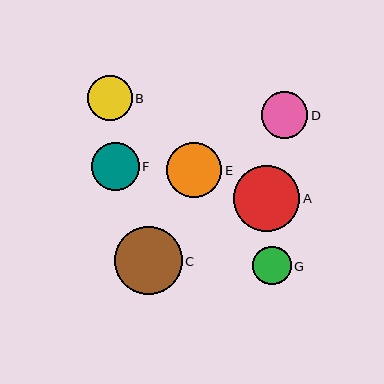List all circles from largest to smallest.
From largest to smallest: C, A, E, F, D, B, G.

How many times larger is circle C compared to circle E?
Circle C is approximately 1.2 times the size of circle E.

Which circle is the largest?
Circle C is the largest with a size of approximately 67 pixels.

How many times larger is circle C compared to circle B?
Circle C is approximately 1.5 times the size of circle B.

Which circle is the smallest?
Circle G is the smallest with a size of approximately 38 pixels.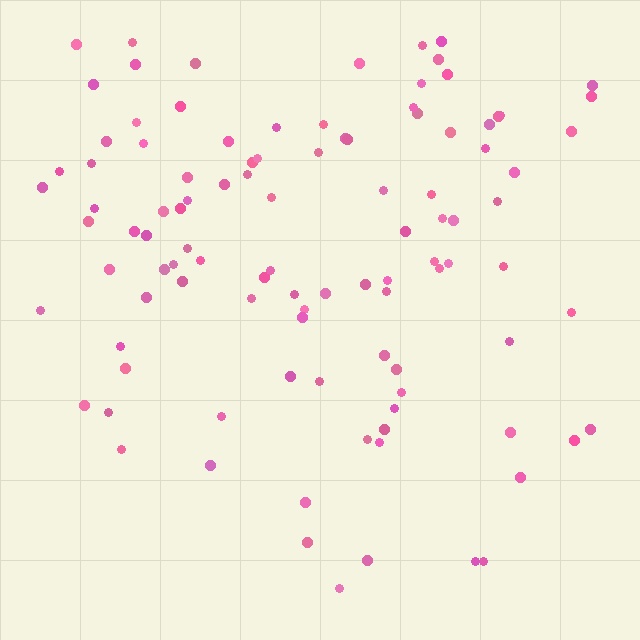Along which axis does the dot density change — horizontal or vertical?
Vertical.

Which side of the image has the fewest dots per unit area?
The bottom.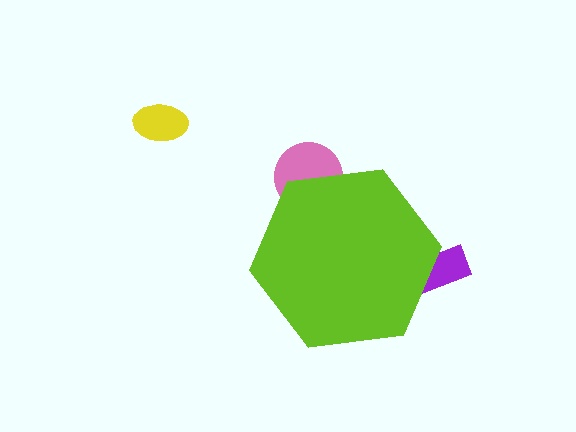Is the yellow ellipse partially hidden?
No, the yellow ellipse is fully visible.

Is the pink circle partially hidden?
Yes, the pink circle is partially hidden behind the lime hexagon.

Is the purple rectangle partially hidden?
Yes, the purple rectangle is partially hidden behind the lime hexagon.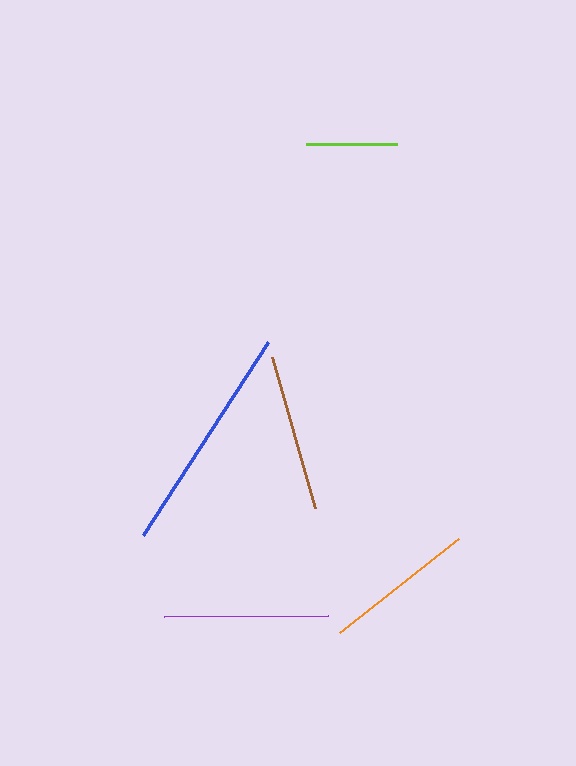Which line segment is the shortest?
The lime line is the shortest at approximately 91 pixels.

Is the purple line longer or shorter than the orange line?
The purple line is longer than the orange line.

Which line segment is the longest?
The blue line is the longest at approximately 231 pixels.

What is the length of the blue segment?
The blue segment is approximately 231 pixels long.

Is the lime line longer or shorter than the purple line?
The purple line is longer than the lime line.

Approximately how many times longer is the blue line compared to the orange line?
The blue line is approximately 1.5 times the length of the orange line.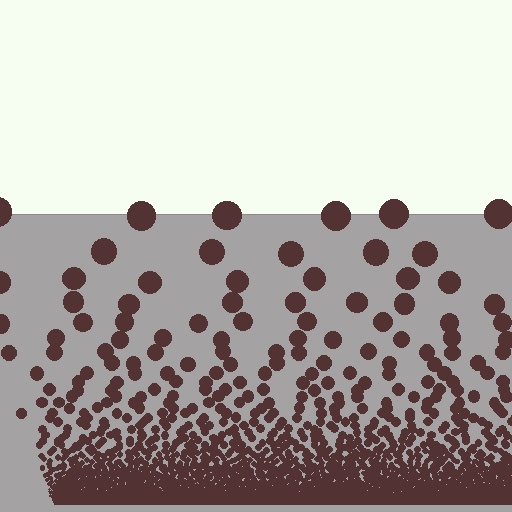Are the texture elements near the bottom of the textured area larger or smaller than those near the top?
Smaller. The gradient is inverted — elements near the bottom are smaller and denser.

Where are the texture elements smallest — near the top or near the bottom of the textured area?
Near the bottom.